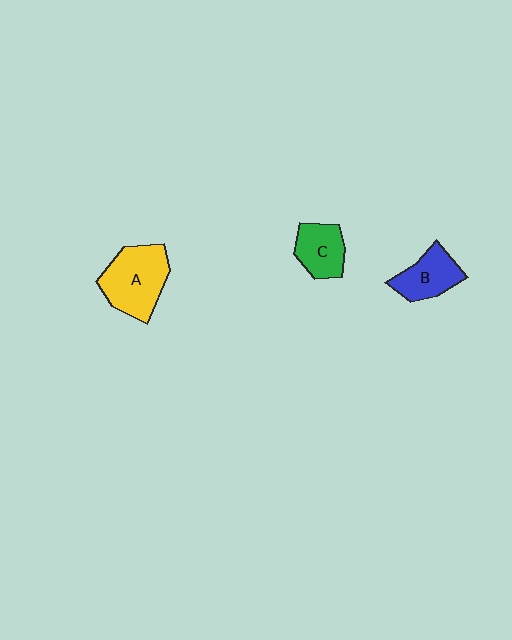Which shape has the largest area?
Shape A (yellow).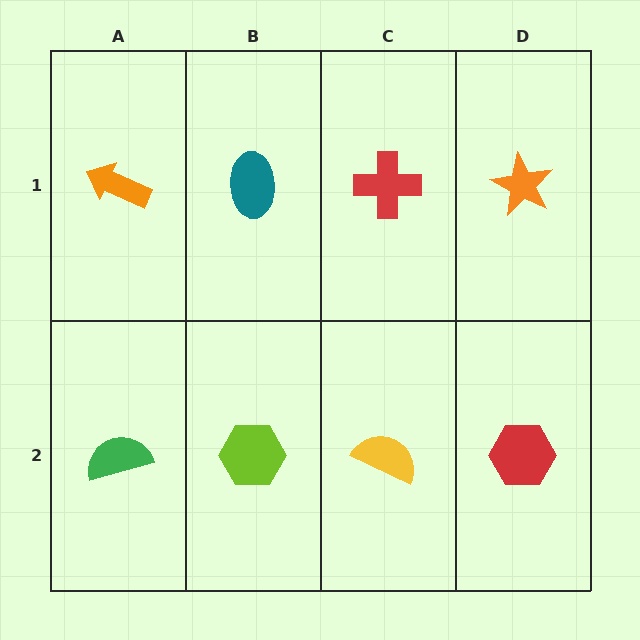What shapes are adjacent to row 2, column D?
An orange star (row 1, column D), a yellow semicircle (row 2, column C).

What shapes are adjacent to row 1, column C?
A yellow semicircle (row 2, column C), a teal ellipse (row 1, column B), an orange star (row 1, column D).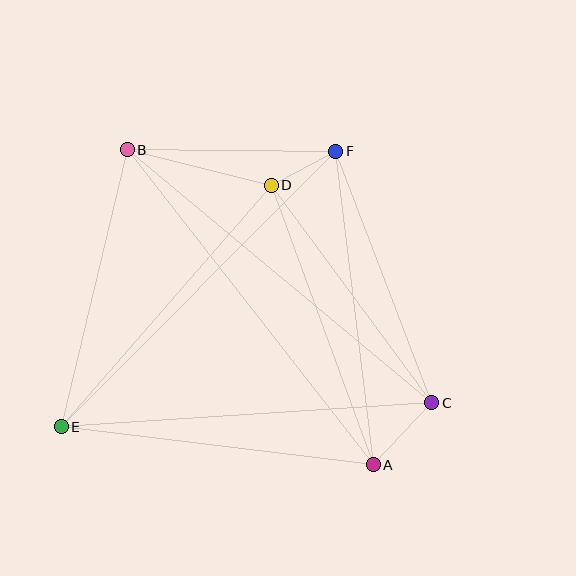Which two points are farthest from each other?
Points A and B are farthest from each other.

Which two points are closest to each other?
Points D and F are closest to each other.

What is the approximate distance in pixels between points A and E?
The distance between A and E is approximately 315 pixels.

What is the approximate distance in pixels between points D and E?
The distance between D and E is approximately 320 pixels.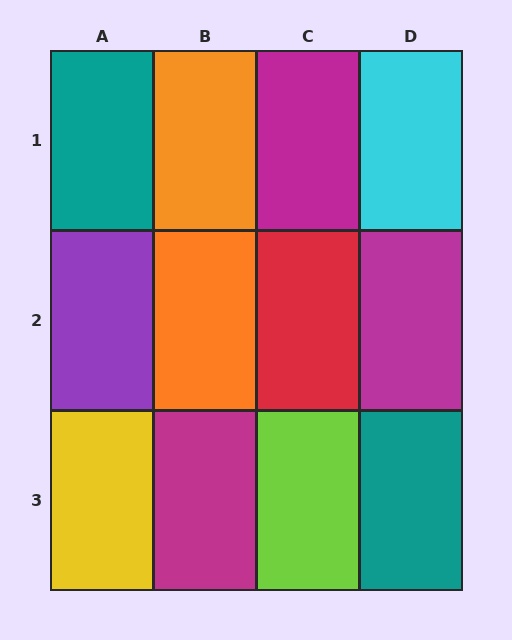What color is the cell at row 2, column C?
Red.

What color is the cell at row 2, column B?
Orange.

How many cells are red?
1 cell is red.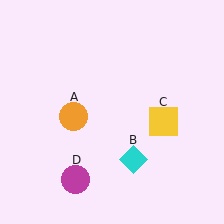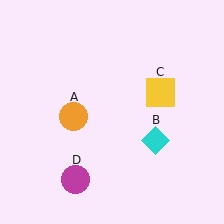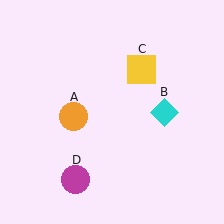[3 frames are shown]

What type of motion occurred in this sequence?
The cyan diamond (object B), yellow square (object C) rotated counterclockwise around the center of the scene.